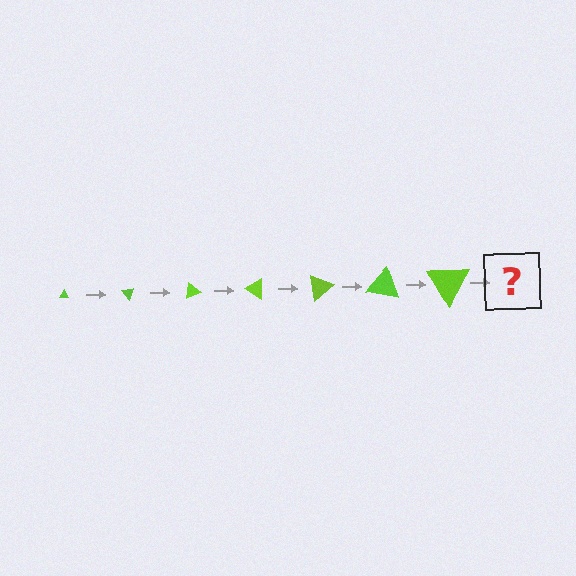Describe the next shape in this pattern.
It should be a triangle, larger than the previous one and rotated 350 degrees from the start.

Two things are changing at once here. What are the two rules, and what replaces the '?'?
The two rules are that the triangle grows larger each step and it rotates 50 degrees each step. The '?' should be a triangle, larger than the previous one and rotated 350 degrees from the start.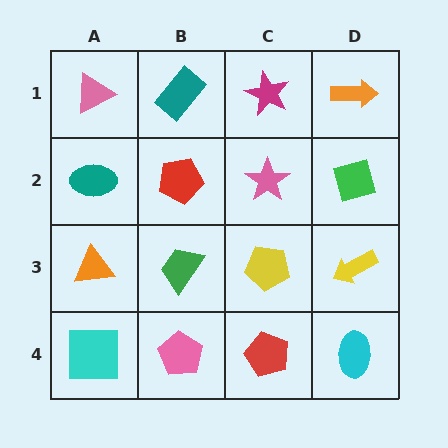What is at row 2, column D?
A green square.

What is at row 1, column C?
A magenta star.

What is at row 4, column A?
A cyan square.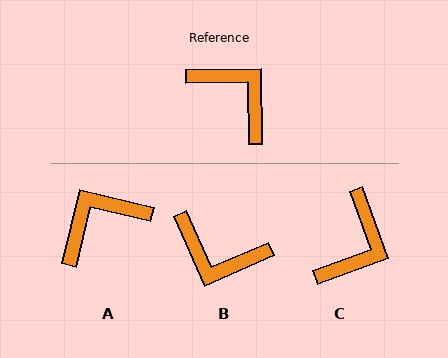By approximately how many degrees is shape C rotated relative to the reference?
Approximately 71 degrees clockwise.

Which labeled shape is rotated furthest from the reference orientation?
B, about 157 degrees away.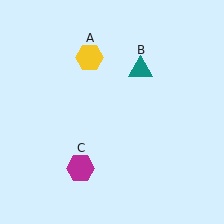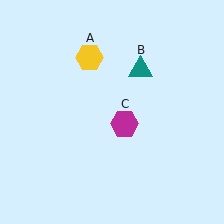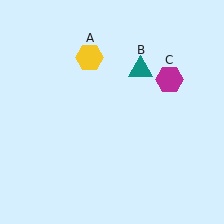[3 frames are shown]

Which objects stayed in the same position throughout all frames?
Yellow hexagon (object A) and teal triangle (object B) remained stationary.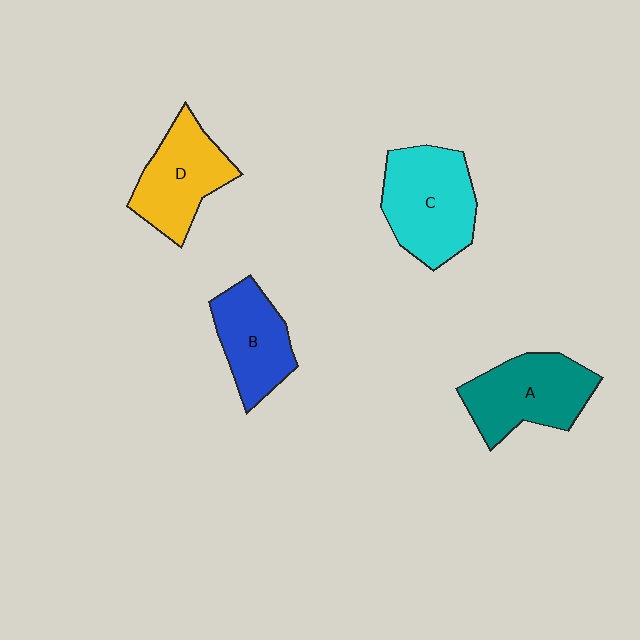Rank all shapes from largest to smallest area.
From largest to smallest: C (cyan), A (teal), D (yellow), B (blue).